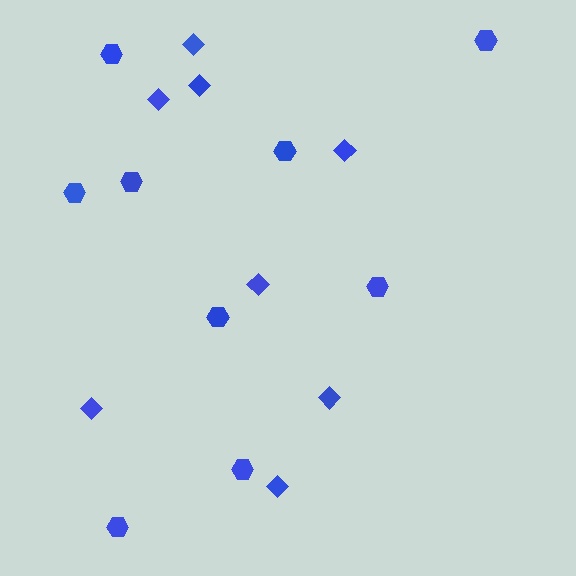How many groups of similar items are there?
There are 2 groups: one group of diamonds (8) and one group of hexagons (9).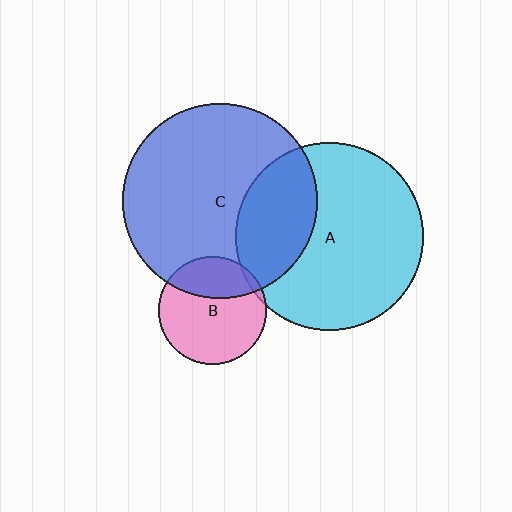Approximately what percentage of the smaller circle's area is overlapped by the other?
Approximately 30%.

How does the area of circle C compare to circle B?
Approximately 3.3 times.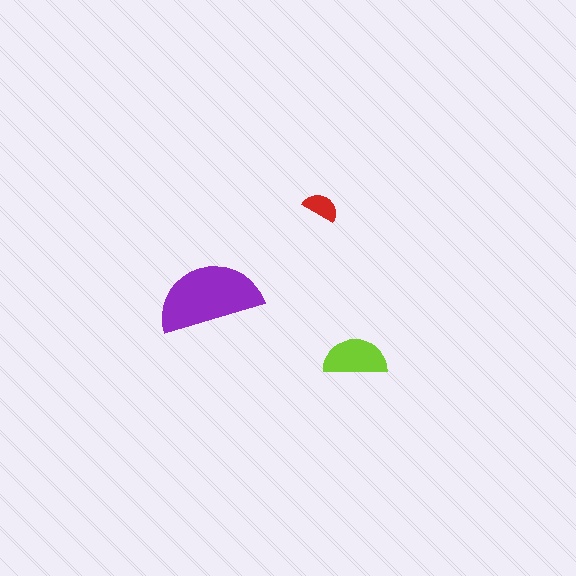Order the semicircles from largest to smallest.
the purple one, the lime one, the red one.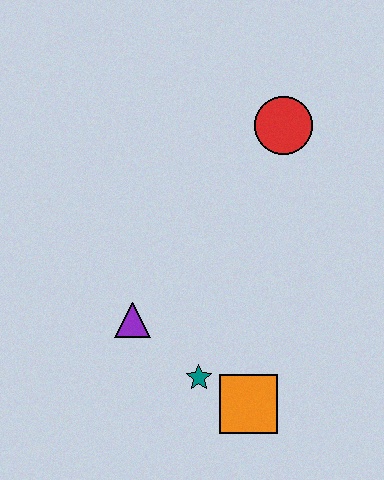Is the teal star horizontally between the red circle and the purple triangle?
Yes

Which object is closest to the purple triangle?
The teal star is closest to the purple triangle.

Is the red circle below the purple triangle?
No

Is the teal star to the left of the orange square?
Yes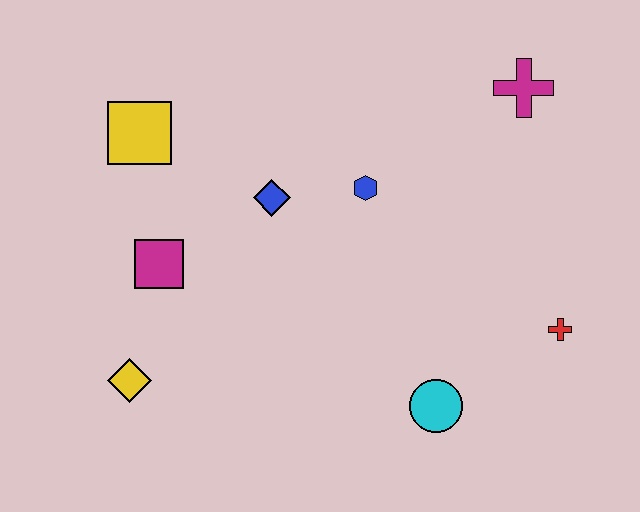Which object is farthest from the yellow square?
The red cross is farthest from the yellow square.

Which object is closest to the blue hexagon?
The blue diamond is closest to the blue hexagon.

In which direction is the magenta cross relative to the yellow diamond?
The magenta cross is to the right of the yellow diamond.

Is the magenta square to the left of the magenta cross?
Yes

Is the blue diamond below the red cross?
No